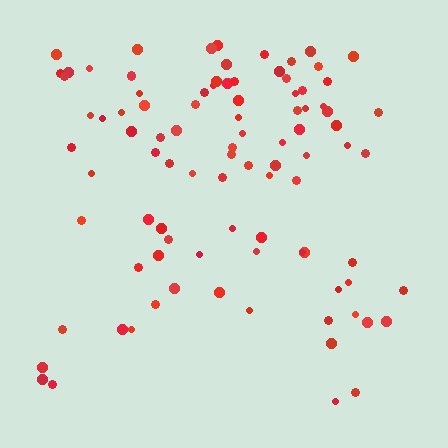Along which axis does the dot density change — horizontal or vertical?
Vertical.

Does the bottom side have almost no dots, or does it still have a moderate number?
Still a moderate number, just noticeably fewer than the top.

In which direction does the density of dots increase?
From bottom to top, with the top side densest.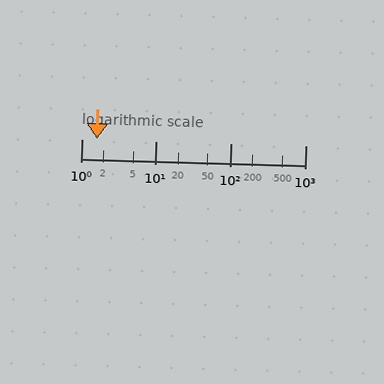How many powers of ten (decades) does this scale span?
The scale spans 3 decades, from 1 to 1000.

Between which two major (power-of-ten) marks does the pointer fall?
The pointer is between 1 and 10.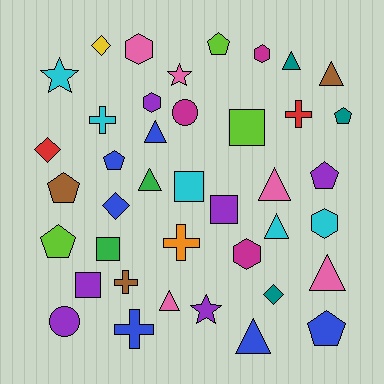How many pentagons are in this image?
There are 7 pentagons.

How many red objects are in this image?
There are 2 red objects.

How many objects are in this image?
There are 40 objects.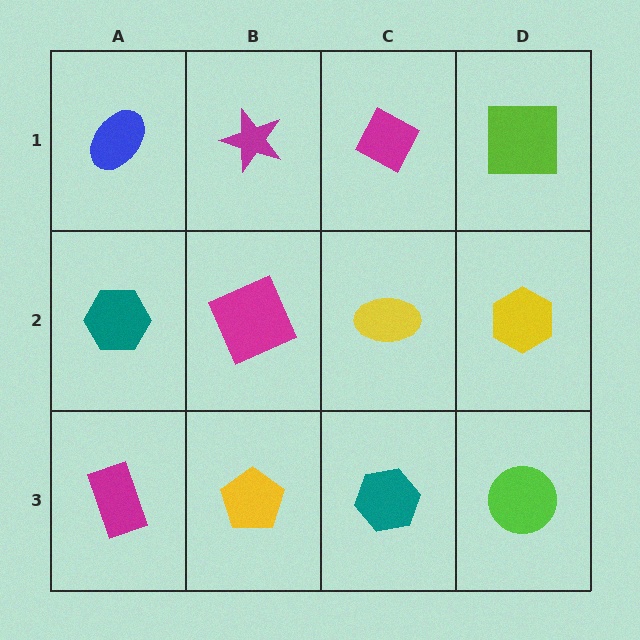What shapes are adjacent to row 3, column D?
A yellow hexagon (row 2, column D), a teal hexagon (row 3, column C).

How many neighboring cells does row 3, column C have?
3.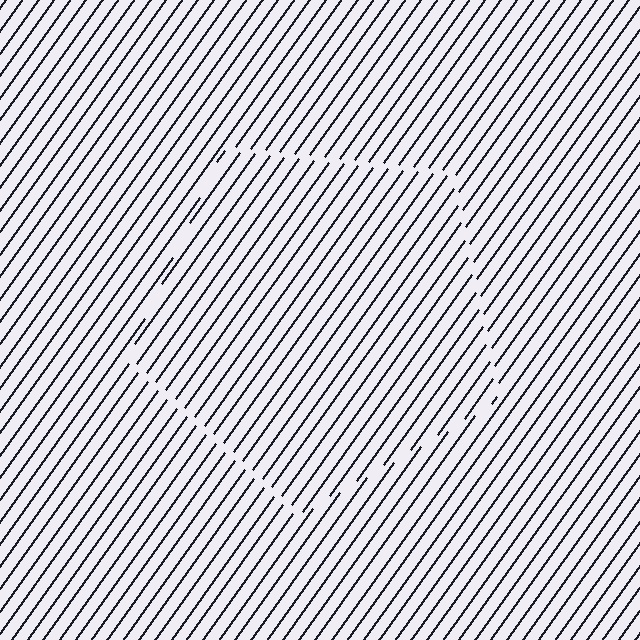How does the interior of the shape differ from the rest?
The interior of the shape contains the same grating, shifted by half a period — the contour is defined by the phase discontinuity where line-ends from the inner and outer gratings abut.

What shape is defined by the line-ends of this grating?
An illusory pentagon. The interior of the shape contains the same grating, shifted by half a period — the contour is defined by the phase discontinuity where line-ends from the inner and outer gratings abut.